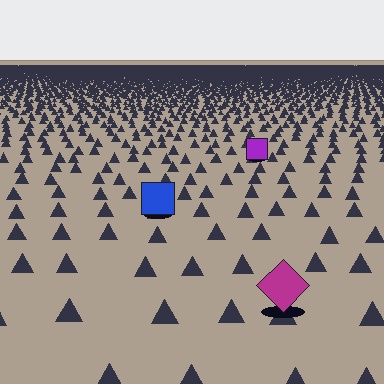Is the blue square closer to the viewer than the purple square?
Yes. The blue square is closer — you can tell from the texture gradient: the ground texture is coarser near it.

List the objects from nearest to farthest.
From nearest to farthest: the magenta diamond, the blue square, the purple square.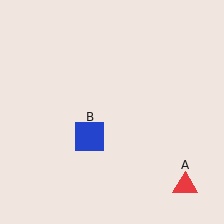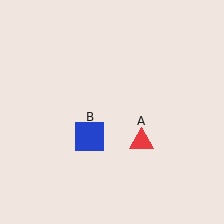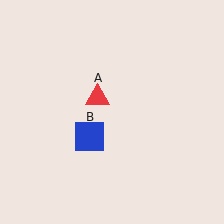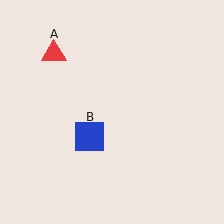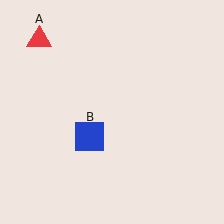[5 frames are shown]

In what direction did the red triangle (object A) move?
The red triangle (object A) moved up and to the left.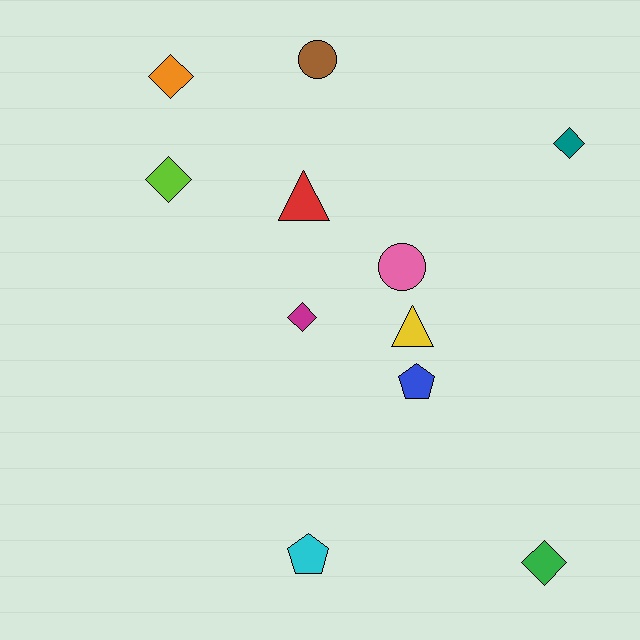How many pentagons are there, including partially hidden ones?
There are 2 pentagons.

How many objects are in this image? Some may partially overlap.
There are 11 objects.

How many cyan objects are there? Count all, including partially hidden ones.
There is 1 cyan object.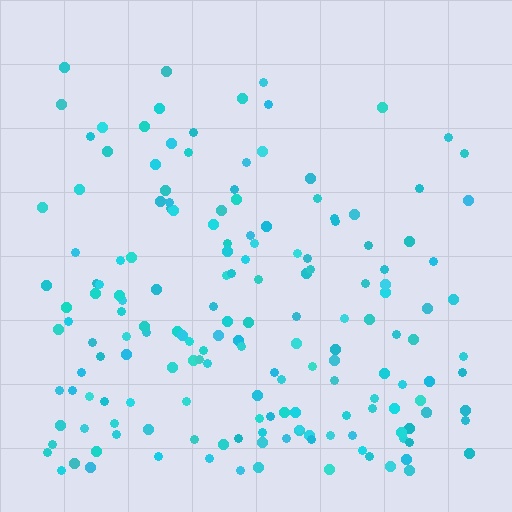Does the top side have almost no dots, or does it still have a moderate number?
Still a moderate number, just noticeably fewer than the bottom.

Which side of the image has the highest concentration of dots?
The bottom.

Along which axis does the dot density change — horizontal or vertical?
Vertical.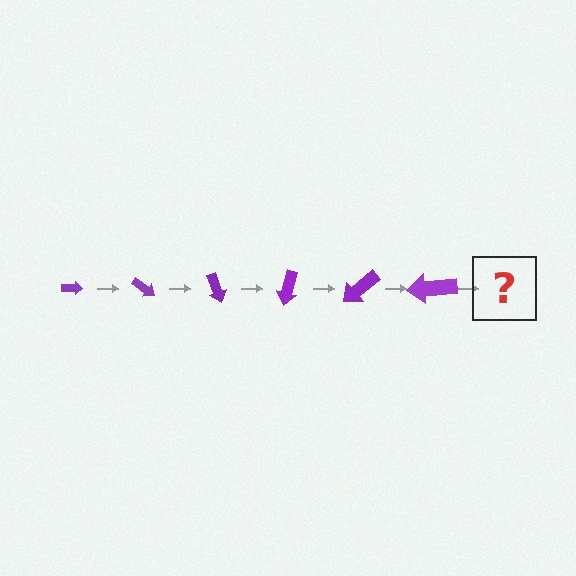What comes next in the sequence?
The next element should be an arrow, larger than the previous one and rotated 210 degrees from the start.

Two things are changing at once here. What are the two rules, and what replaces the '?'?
The two rules are that the arrow grows larger each step and it rotates 35 degrees each step. The '?' should be an arrow, larger than the previous one and rotated 210 degrees from the start.